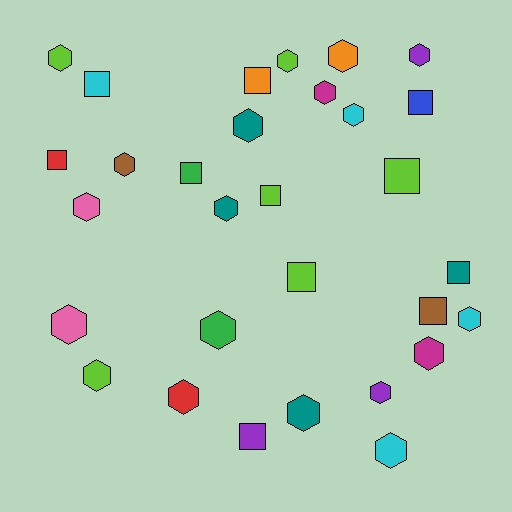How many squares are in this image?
There are 11 squares.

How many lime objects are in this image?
There are 6 lime objects.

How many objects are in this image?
There are 30 objects.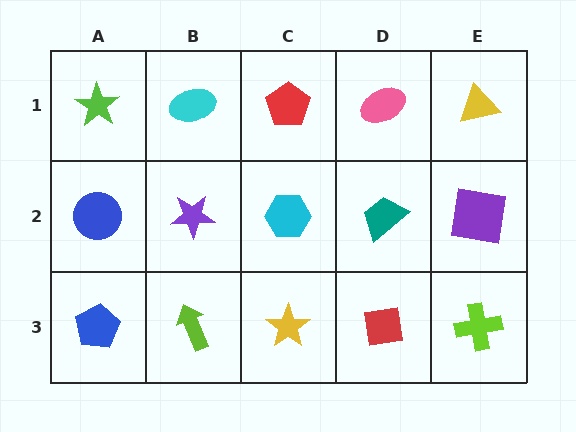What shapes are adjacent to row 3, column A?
A blue circle (row 2, column A), a lime arrow (row 3, column B).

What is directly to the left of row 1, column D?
A red pentagon.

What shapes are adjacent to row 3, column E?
A purple square (row 2, column E), a red square (row 3, column D).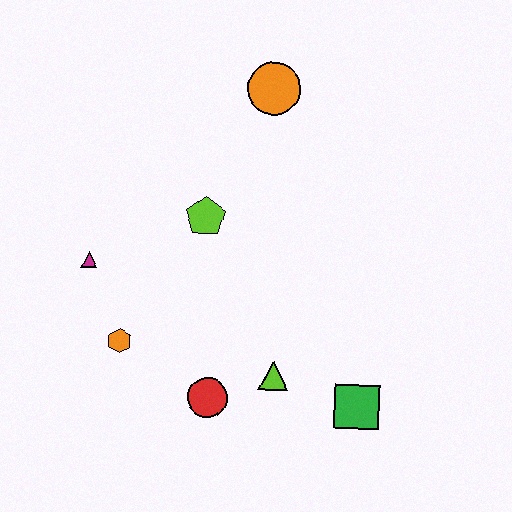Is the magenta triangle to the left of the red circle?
Yes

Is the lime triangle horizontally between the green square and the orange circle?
Yes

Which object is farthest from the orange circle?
The green square is farthest from the orange circle.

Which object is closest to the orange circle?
The lime pentagon is closest to the orange circle.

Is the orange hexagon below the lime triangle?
No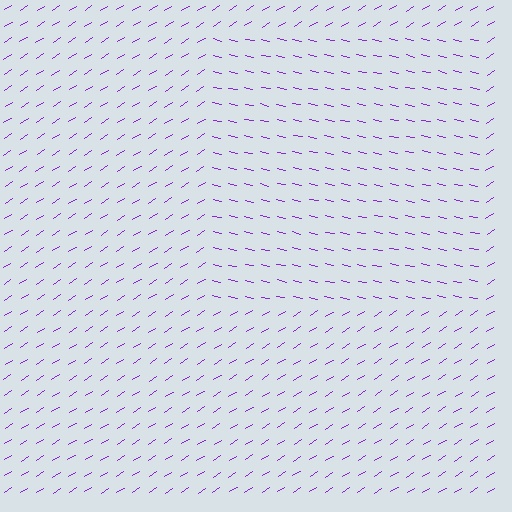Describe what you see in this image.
The image is filled with small purple line segments. A rectangle region in the image has lines oriented differently from the surrounding lines, creating a visible texture boundary.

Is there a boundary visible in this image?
Yes, there is a texture boundary formed by a change in line orientation.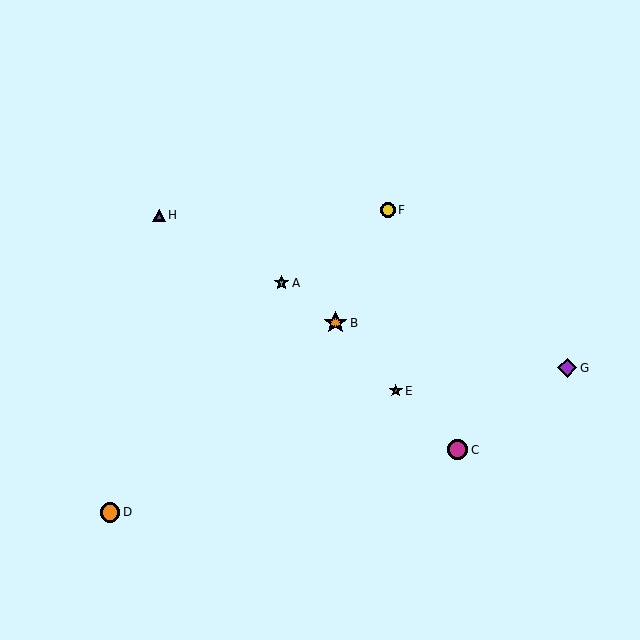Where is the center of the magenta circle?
The center of the magenta circle is at (457, 450).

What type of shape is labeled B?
Shape B is an orange star.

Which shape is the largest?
The orange star (labeled B) is the largest.